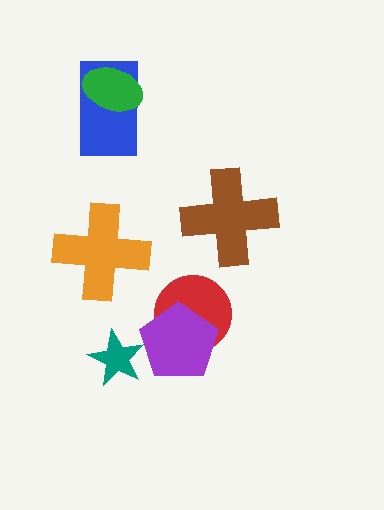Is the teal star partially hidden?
Yes, it is partially covered by another shape.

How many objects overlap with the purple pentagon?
2 objects overlap with the purple pentagon.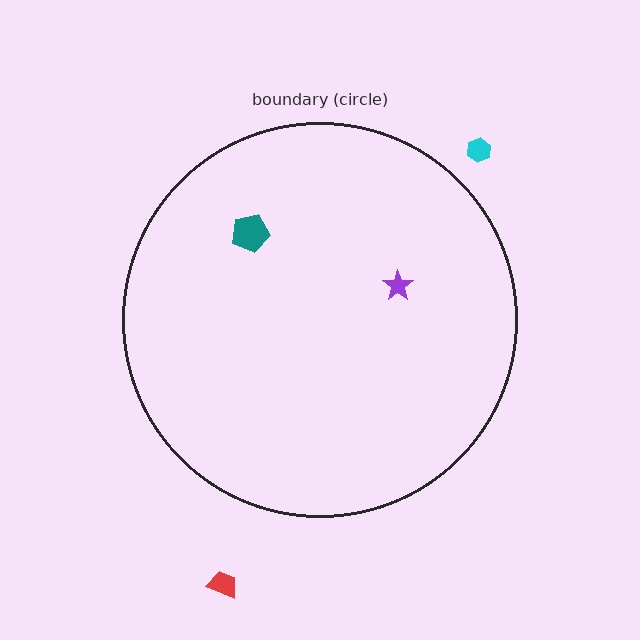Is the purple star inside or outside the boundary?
Inside.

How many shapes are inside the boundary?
2 inside, 2 outside.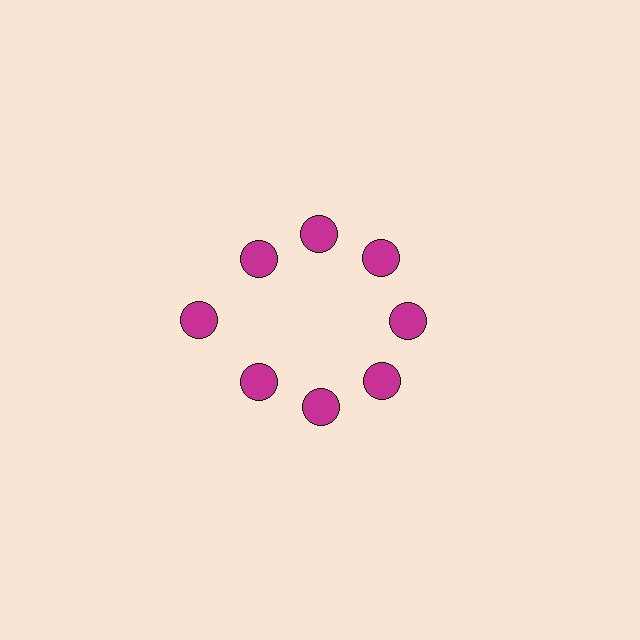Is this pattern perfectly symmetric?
No. The 8 magenta circles are arranged in a ring, but one element near the 9 o'clock position is pushed outward from the center, breaking the 8-fold rotational symmetry.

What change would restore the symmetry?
The symmetry would be restored by moving it inward, back onto the ring so that all 8 circles sit at equal angles and equal distance from the center.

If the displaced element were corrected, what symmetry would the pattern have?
It would have 8-fold rotational symmetry — the pattern would map onto itself every 45 degrees.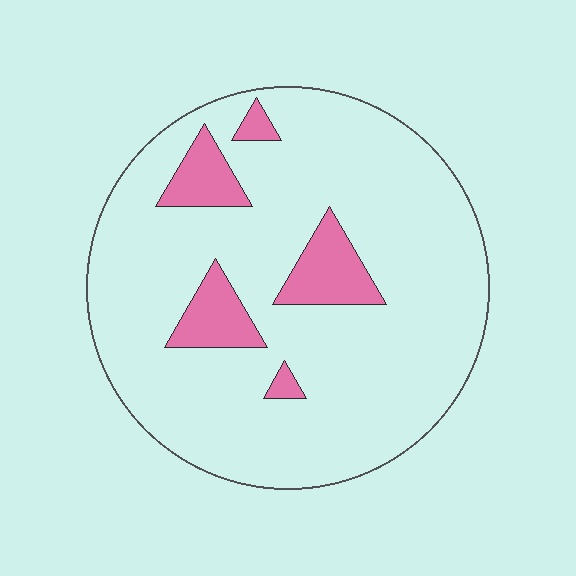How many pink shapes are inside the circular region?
5.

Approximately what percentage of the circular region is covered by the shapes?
Approximately 15%.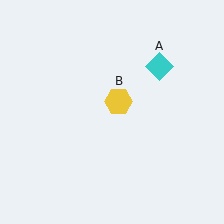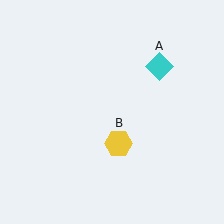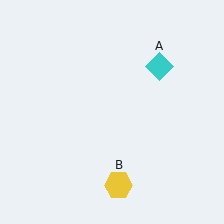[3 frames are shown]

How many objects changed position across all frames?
1 object changed position: yellow hexagon (object B).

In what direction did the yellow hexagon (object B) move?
The yellow hexagon (object B) moved down.